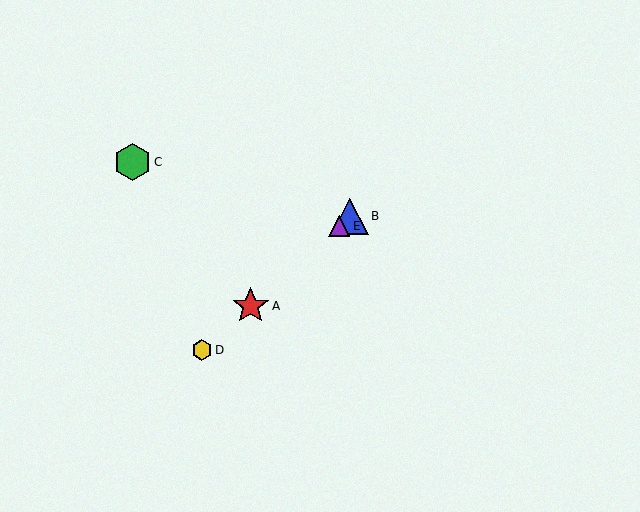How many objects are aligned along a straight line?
4 objects (A, B, D, E) are aligned along a straight line.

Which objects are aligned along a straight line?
Objects A, B, D, E are aligned along a straight line.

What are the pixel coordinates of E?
Object E is at (339, 226).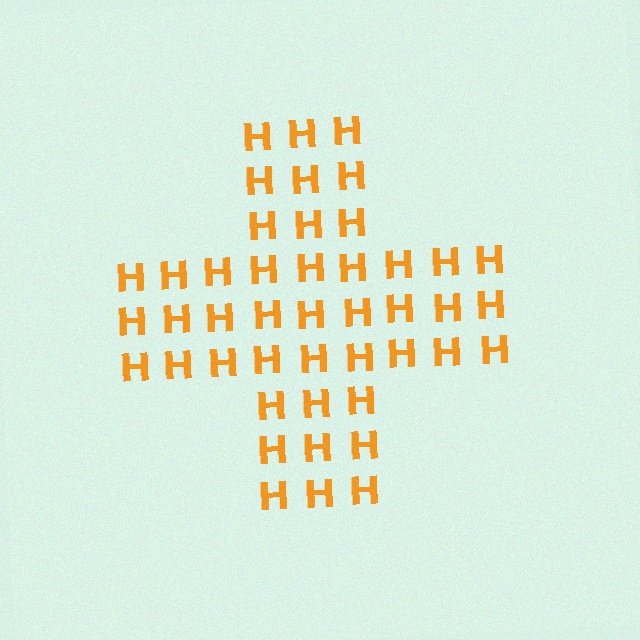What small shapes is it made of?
It is made of small letter H's.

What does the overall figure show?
The overall figure shows a cross.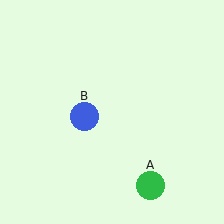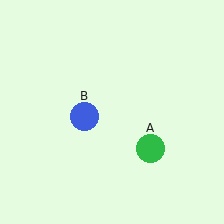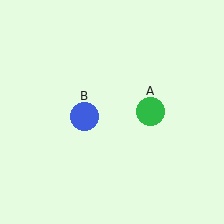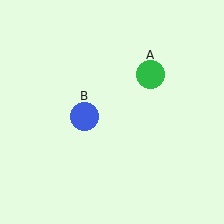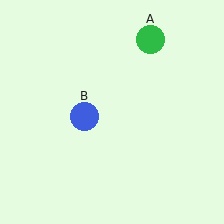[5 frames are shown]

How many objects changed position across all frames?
1 object changed position: green circle (object A).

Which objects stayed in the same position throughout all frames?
Blue circle (object B) remained stationary.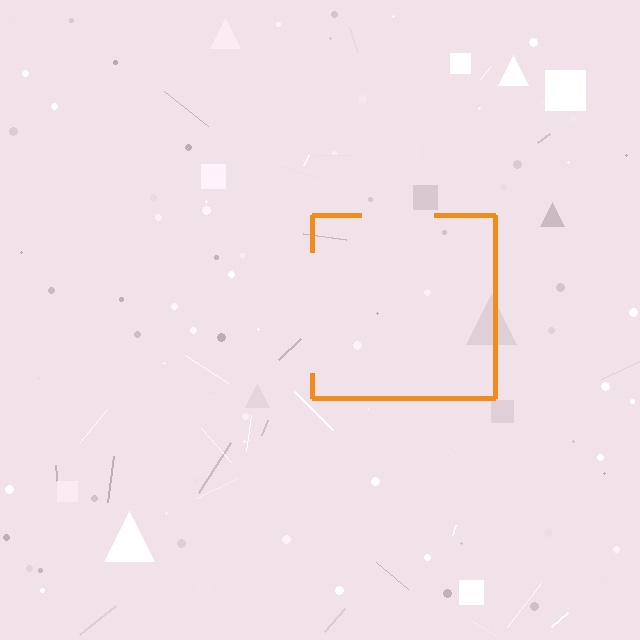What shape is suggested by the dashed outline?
The dashed outline suggests a square.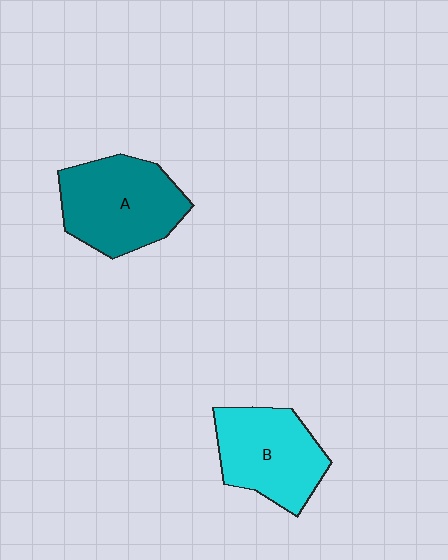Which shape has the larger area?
Shape A (teal).